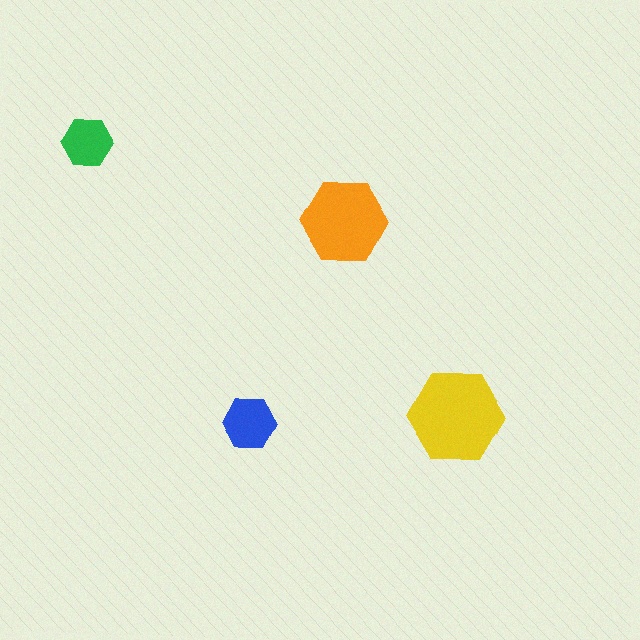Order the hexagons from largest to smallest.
the yellow one, the orange one, the blue one, the green one.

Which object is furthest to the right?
The yellow hexagon is rightmost.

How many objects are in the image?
There are 4 objects in the image.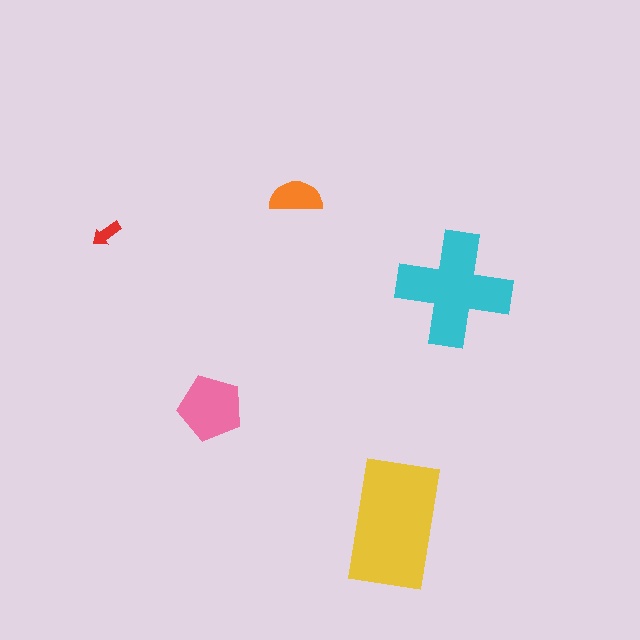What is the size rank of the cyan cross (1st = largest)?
2nd.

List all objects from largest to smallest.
The yellow rectangle, the cyan cross, the pink pentagon, the orange semicircle, the red arrow.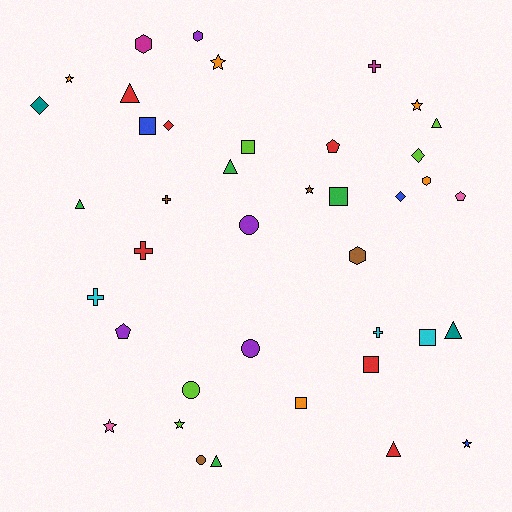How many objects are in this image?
There are 40 objects.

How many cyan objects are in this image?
There are 3 cyan objects.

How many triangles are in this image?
There are 7 triangles.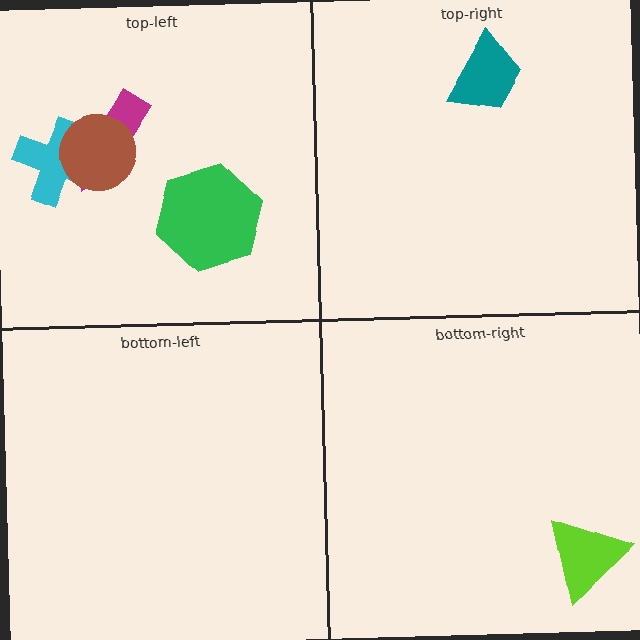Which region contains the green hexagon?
The top-left region.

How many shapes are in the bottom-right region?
1.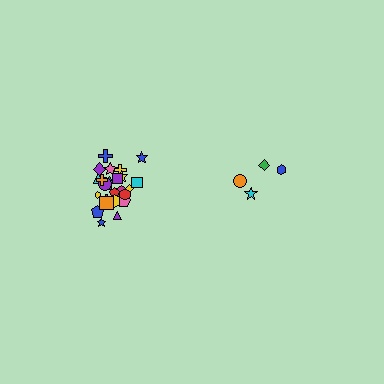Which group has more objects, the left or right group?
The left group.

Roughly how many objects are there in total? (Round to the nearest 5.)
Roughly 30 objects in total.